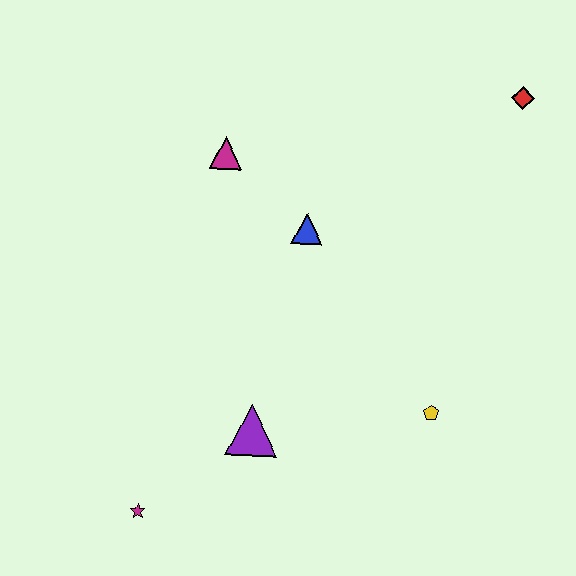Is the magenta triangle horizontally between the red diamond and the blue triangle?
No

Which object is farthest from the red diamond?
The magenta star is farthest from the red diamond.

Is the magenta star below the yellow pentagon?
Yes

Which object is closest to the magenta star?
The purple triangle is closest to the magenta star.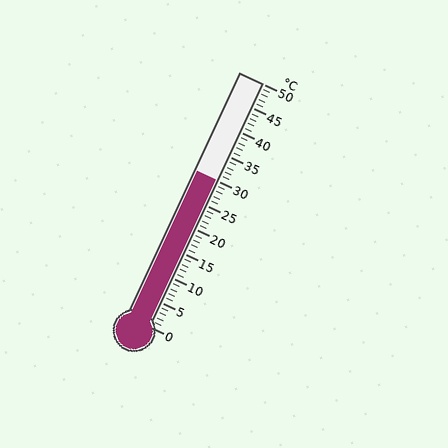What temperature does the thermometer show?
The thermometer shows approximately 30°C.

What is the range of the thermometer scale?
The thermometer scale ranges from 0°C to 50°C.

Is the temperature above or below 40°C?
The temperature is below 40°C.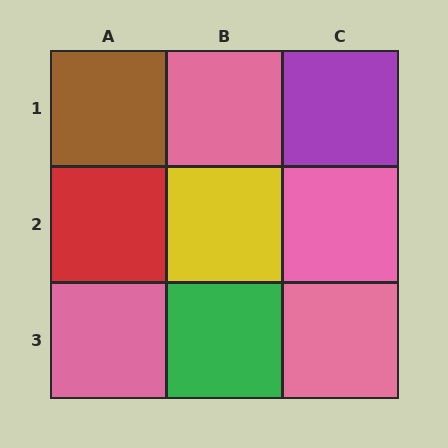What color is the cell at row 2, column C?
Pink.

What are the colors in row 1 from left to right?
Brown, pink, purple.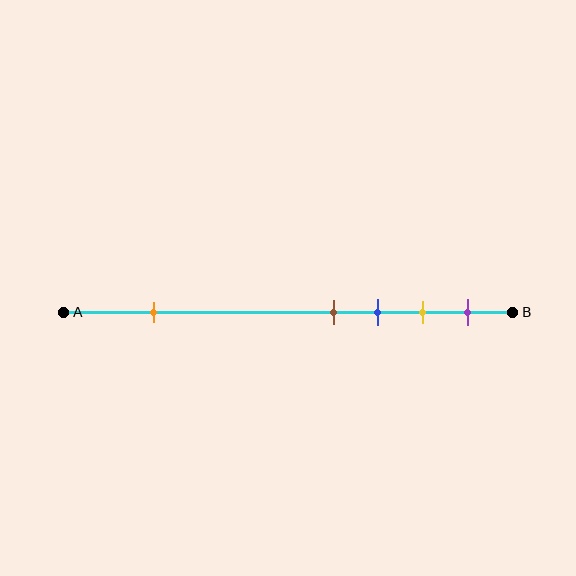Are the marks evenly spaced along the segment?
No, the marks are not evenly spaced.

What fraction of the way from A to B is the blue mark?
The blue mark is approximately 70% (0.7) of the way from A to B.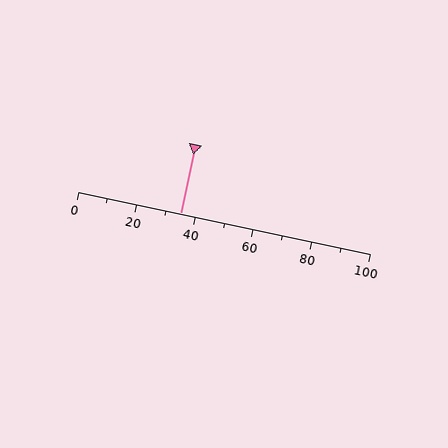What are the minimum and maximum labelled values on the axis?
The axis runs from 0 to 100.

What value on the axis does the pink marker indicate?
The marker indicates approximately 35.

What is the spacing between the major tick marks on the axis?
The major ticks are spaced 20 apart.